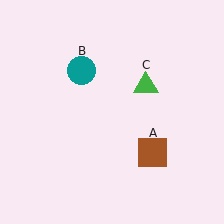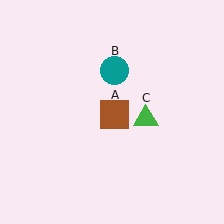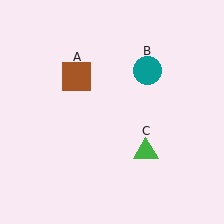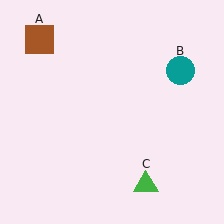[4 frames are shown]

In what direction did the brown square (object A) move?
The brown square (object A) moved up and to the left.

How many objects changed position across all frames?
3 objects changed position: brown square (object A), teal circle (object B), green triangle (object C).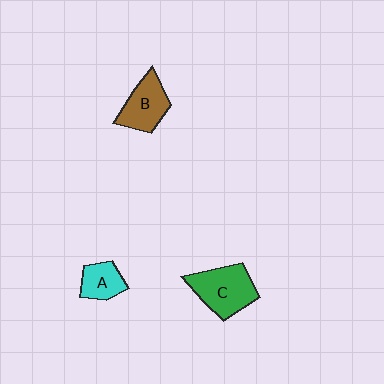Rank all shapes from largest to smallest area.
From largest to smallest: C (green), B (brown), A (cyan).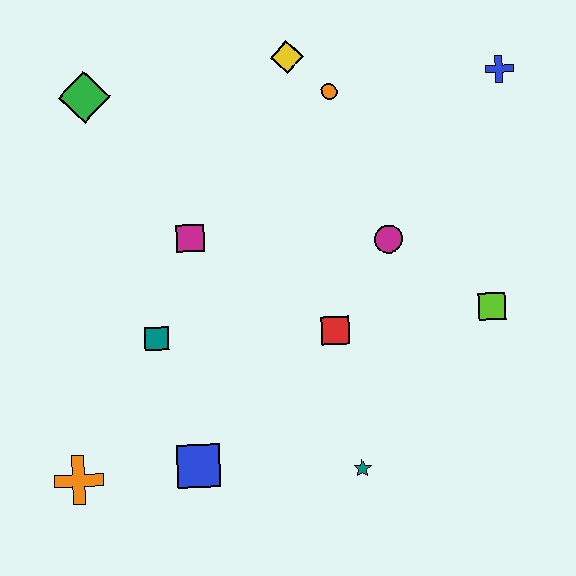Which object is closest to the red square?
The magenta circle is closest to the red square.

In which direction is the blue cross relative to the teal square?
The blue cross is to the right of the teal square.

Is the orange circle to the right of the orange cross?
Yes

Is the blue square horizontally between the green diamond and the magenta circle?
Yes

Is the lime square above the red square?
Yes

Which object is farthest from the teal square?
The blue cross is farthest from the teal square.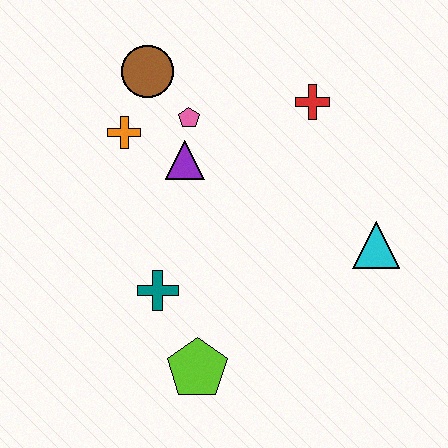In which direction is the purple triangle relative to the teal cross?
The purple triangle is above the teal cross.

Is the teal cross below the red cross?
Yes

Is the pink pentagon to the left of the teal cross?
No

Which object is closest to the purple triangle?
The pink pentagon is closest to the purple triangle.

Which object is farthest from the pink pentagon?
The lime pentagon is farthest from the pink pentagon.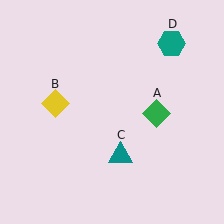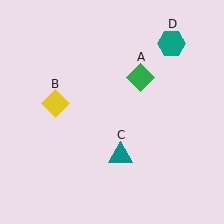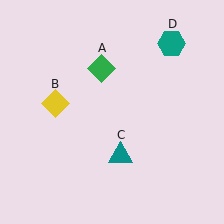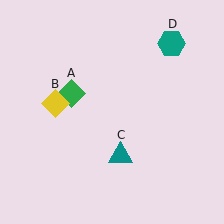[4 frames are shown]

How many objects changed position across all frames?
1 object changed position: green diamond (object A).